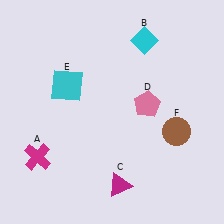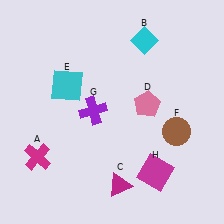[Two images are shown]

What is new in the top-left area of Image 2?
A purple cross (G) was added in the top-left area of Image 2.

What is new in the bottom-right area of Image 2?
A magenta square (H) was added in the bottom-right area of Image 2.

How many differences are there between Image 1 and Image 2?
There are 2 differences between the two images.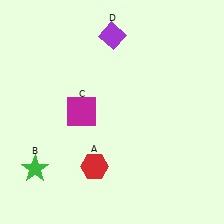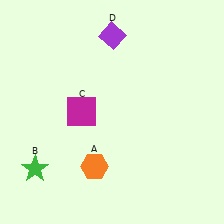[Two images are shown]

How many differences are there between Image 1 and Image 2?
There is 1 difference between the two images.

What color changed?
The hexagon (A) changed from red in Image 1 to orange in Image 2.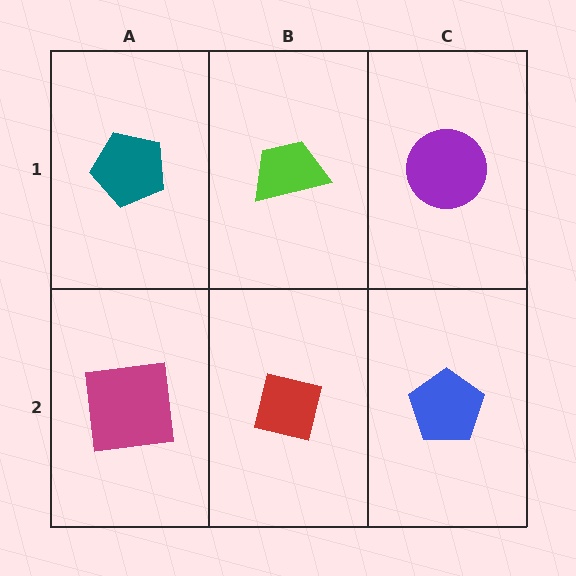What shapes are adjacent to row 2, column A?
A teal pentagon (row 1, column A), a red square (row 2, column B).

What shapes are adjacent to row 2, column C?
A purple circle (row 1, column C), a red square (row 2, column B).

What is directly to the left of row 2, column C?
A red square.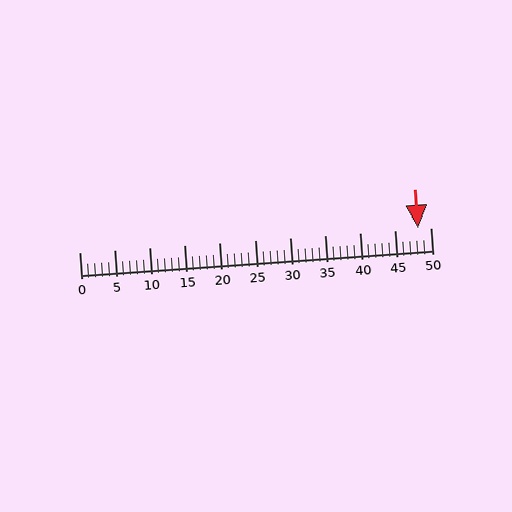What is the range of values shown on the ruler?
The ruler shows values from 0 to 50.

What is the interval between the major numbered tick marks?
The major tick marks are spaced 5 units apart.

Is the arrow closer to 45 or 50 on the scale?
The arrow is closer to 50.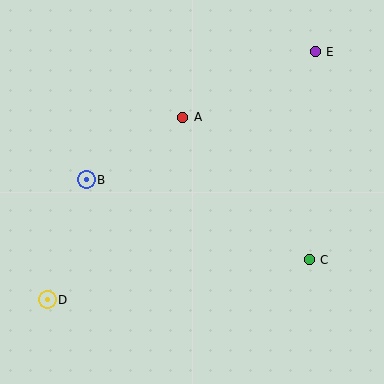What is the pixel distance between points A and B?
The distance between A and B is 115 pixels.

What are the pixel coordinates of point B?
Point B is at (86, 180).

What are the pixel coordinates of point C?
Point C is at (309, 260).